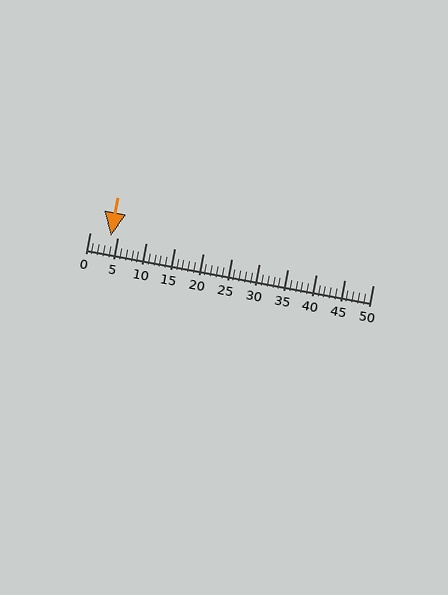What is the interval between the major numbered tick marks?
The major tick marks are spaced 5 units apart.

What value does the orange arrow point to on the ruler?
The orange arrow points to approximately 4.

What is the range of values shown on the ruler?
The ruler shows values from 0 to 50.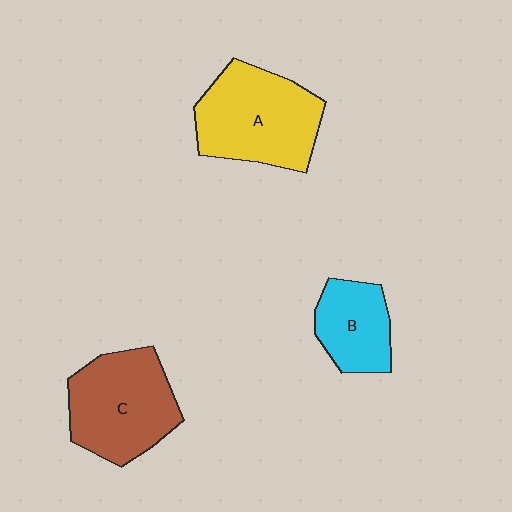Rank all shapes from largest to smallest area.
From largest to smallest: A (yellow), C (brown), B (cyan).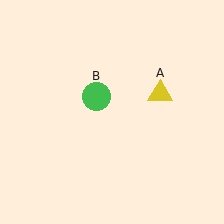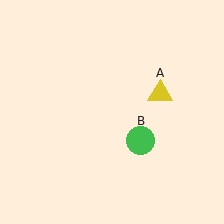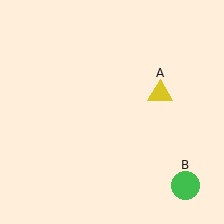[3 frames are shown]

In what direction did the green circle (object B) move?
The green circle (object B) moved down and to the right.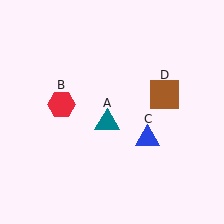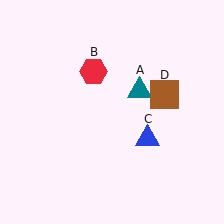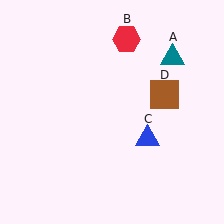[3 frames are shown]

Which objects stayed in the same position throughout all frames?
Blue triangle (object C) and brown square (object D) remained stationary.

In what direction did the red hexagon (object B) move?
The red hexagon (object B) moved up and to the right.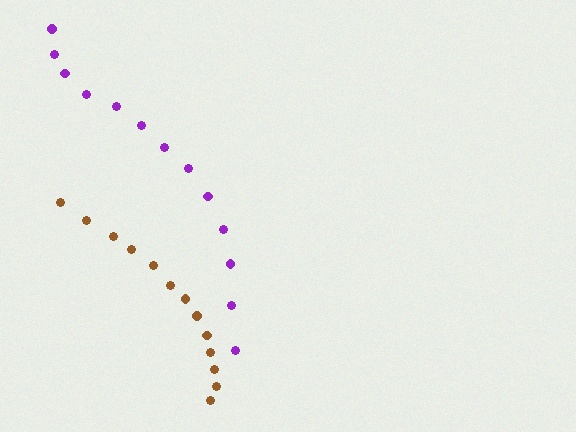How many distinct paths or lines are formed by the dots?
There are 2 distinct paths.